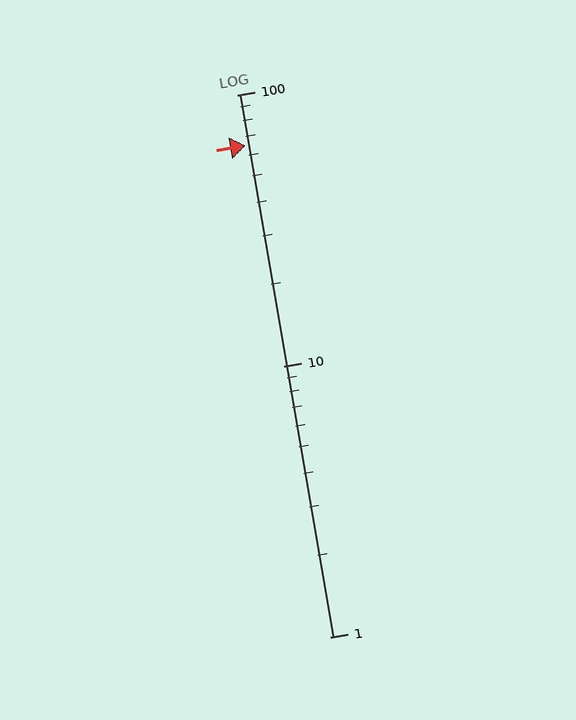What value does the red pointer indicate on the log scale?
The pointer indicates approximately 65.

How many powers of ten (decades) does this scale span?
The scale spans 2 decades, from 1 to 100.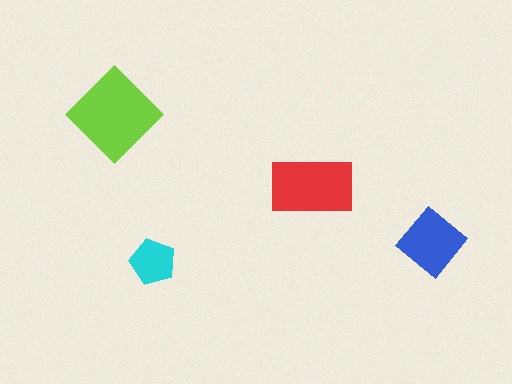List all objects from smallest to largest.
The cyan pentagon, the blue diamond, the red rectangle, the lime diamond.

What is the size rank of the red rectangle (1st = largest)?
2nd.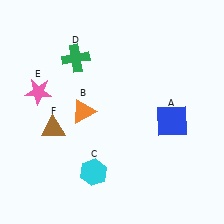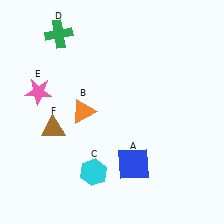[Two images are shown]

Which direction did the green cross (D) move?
The green cross (D) moved up.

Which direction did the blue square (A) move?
The blue square (A) moved down.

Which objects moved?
The objects that moved are: the blue square (A), the green cross (D).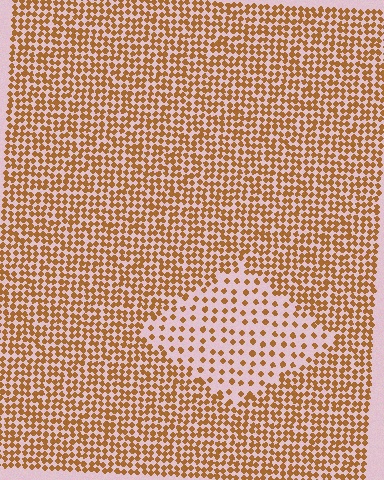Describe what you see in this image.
The image contains small brown elements arranged at two different densities. A diamond-shaped region is visible where the elements are less densely packed than the surrounding area.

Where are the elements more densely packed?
The elements are more densely packed outside the diamond boundary.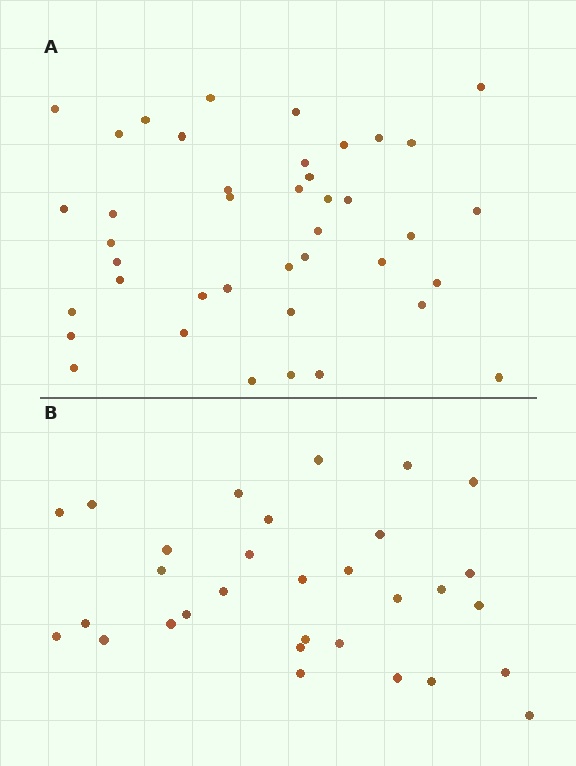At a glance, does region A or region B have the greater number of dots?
Region A (the top region) has more dots.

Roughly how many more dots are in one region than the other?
Region A has roughly 10 or so more dots than region B.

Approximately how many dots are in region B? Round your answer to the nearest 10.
About 30 dots. (The exact count is 31, which rounds to 30.)